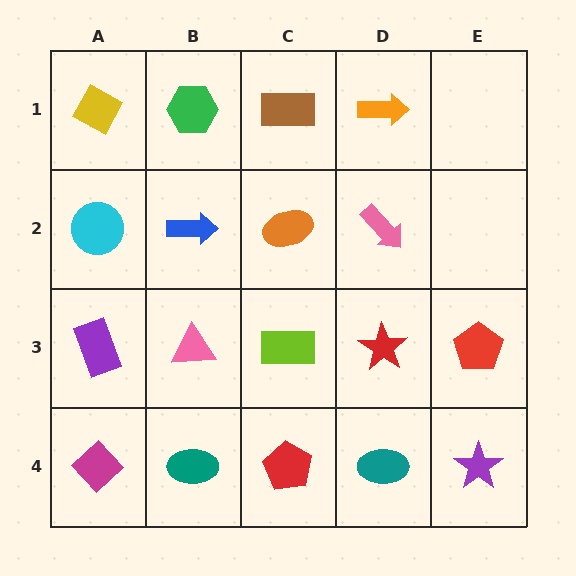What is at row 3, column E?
A red pentagon.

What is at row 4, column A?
A magenta diamond.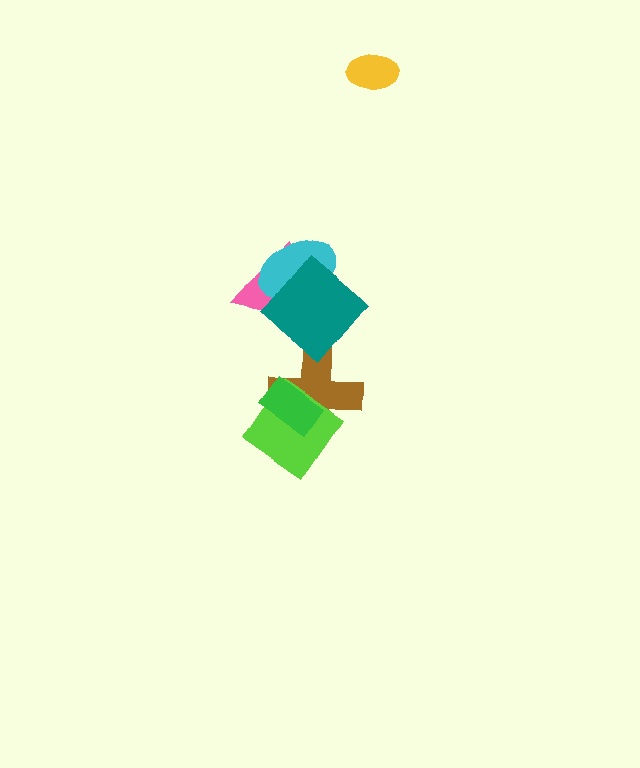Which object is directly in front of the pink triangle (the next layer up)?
The cyan ellipse is directly in front of the pink triangle.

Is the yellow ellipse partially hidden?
No, no other shape covers it.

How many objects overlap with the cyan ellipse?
2 objects overlap with the cyan ellipse.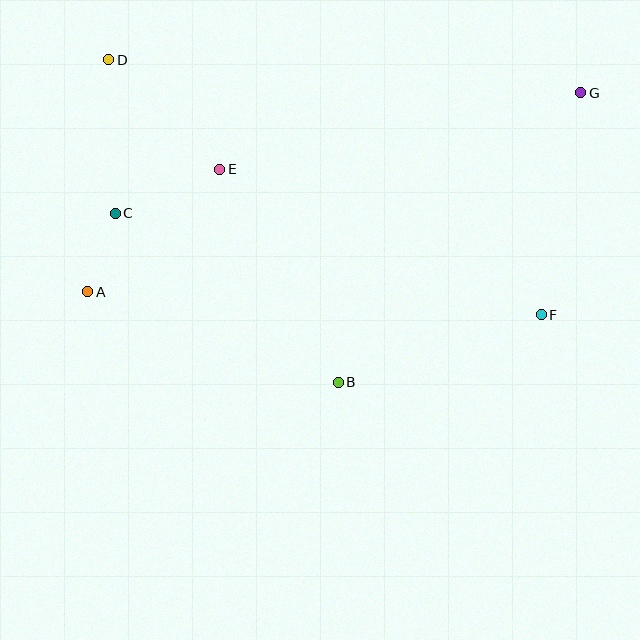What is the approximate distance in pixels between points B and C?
The distance between B and C is approximately 280 pixels.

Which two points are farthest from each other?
Points A and G are farthest from each other.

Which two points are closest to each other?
Points A and C are closest to each other.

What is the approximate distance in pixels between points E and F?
The distance between E and F is approximately 353 pixels.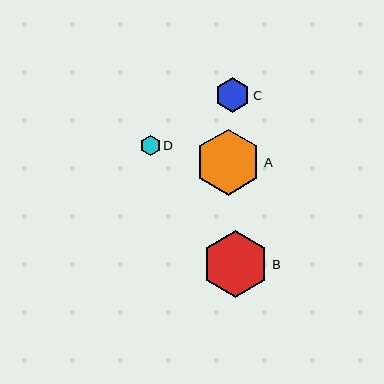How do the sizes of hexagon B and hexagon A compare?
Hexagon B and hexagon A are approximately the same size.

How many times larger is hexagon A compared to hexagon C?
Hexagon A is approximately 1.9 times the size of hexagon C.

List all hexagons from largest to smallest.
From largest to smallest: B, A, C, D.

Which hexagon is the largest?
Hexagon B is the largest with a size of approximately 67 pixels.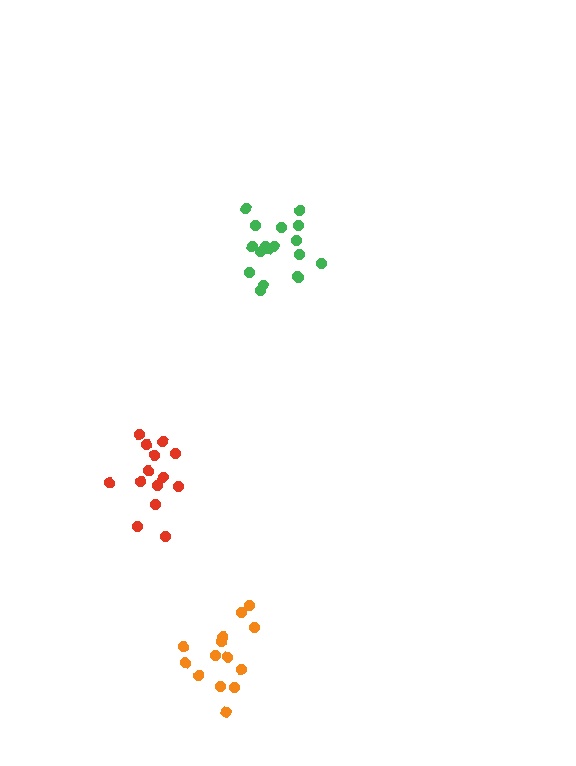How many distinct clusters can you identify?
There are 3 distinct clusters.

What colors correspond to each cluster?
The clusters are colored: green, orange, red.